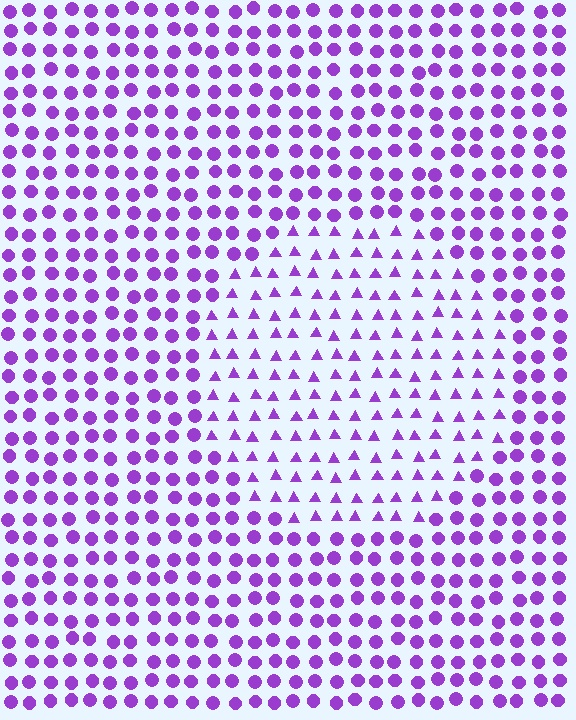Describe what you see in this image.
The image is filled with small purple elements arranged in a uniform grid. A circle-shaped region contains triangles, while the surrounding area contains circles. The boundary is defined purely by the change in element shape.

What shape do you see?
I see a circle.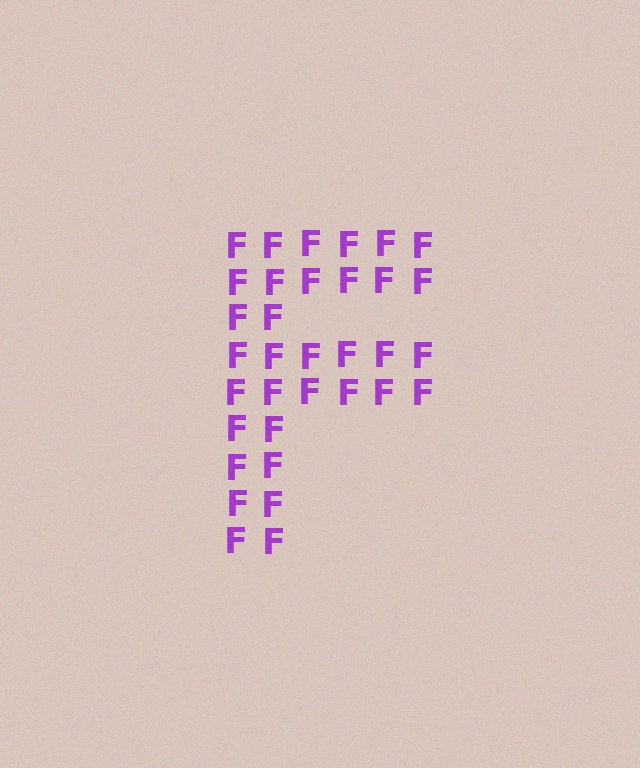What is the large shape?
The large shape is the letter F.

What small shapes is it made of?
It is made of small letter F's.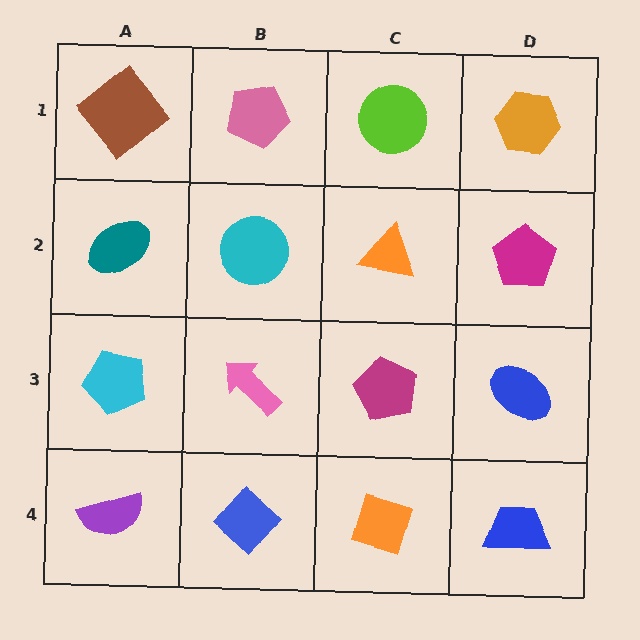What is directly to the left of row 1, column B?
A brown diamond.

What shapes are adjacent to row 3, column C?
An orange triangle (row 2, column C), an orange diamond (row 4, column C), a pink arrow (row 3, column B), a blue ellipse (row 3, column D).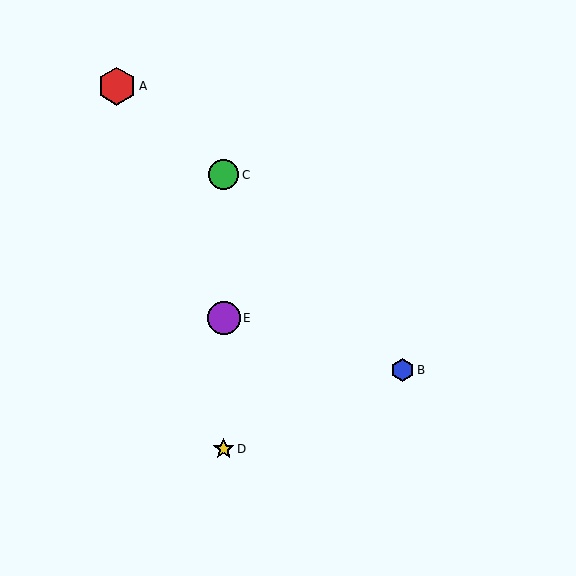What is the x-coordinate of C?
Object C is at x≈224.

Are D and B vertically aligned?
No, D is at x≈224 and B is at x≈402.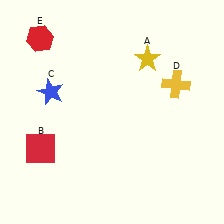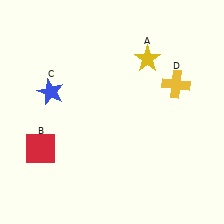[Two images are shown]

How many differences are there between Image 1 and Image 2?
There is 1 difference between the two images.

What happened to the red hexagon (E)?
The red hexagon (E) was removed in Image 2. It was in the top-left area of Image 1.